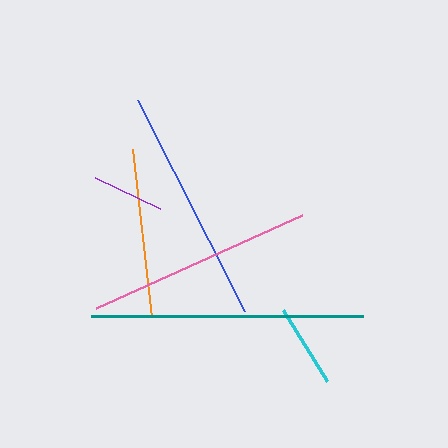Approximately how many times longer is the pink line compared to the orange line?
The pink line is approximately 1.3 times the length of the orange line.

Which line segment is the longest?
The teal line is the longest at approximately 272 pixels.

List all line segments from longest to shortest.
From longest to shortest: teal, blue, pink, orange, cyan, purple.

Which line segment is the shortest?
The purple line is the shortest at approximately 71 pixels.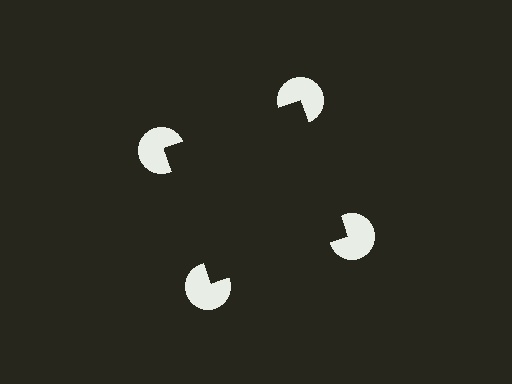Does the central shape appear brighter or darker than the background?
It typically appears slightly darker than the background, even though no actual brightness change is drawn.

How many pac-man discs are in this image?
There are 4 — one at each vertex of the illusory square.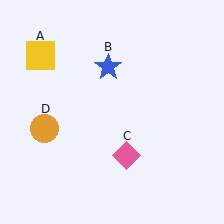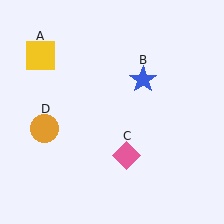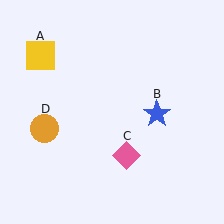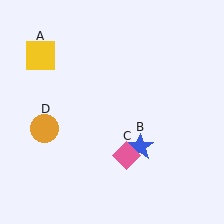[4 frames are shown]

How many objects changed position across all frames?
1 object changed position: blue star (object B).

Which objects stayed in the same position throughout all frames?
Yellow square (object A) and pink diamond (object C) and orange circle (object D) remained stationary.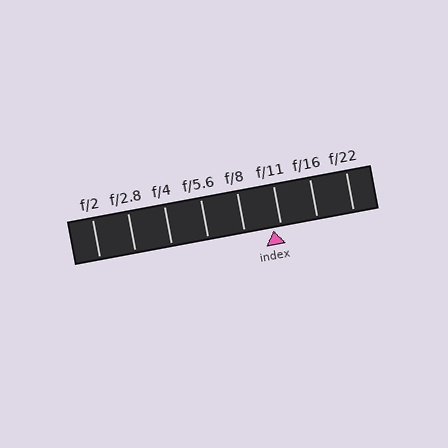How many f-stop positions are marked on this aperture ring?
There are 8 f-stop positions marked.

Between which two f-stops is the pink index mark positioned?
The index mark is between f/8 and f/11.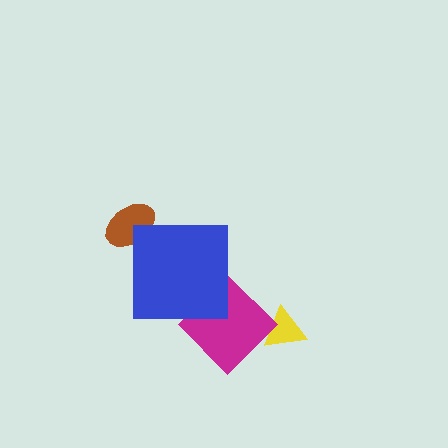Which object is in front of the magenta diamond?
The blue square is in front of the magenta diamond.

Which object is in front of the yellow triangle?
The magenta diamond is in front of the yellow triangle.